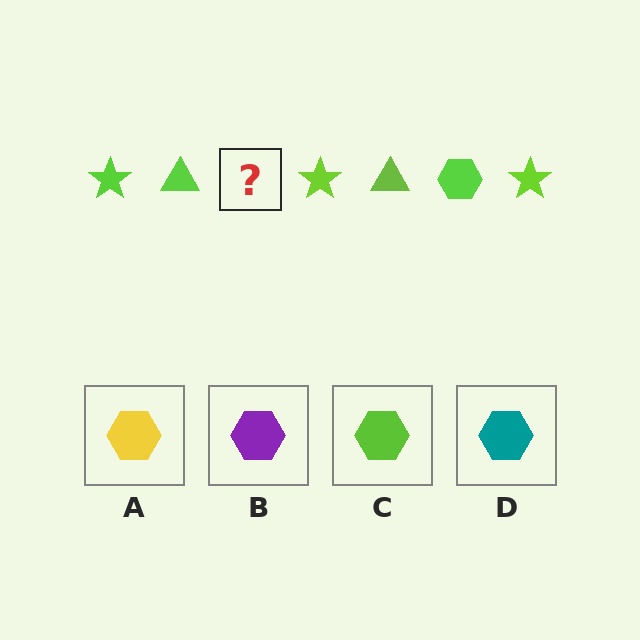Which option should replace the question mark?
Option C.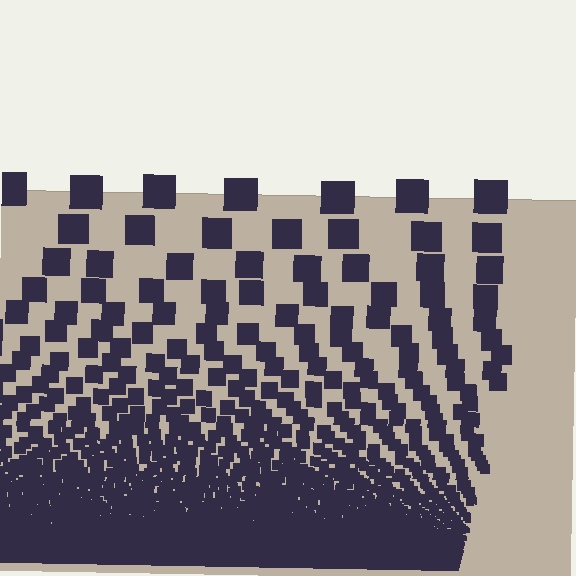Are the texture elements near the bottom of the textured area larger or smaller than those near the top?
Smaller. The gradient is inverted — elements near the bottom are smaller and denser.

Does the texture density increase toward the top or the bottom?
Density increases toward the bottom.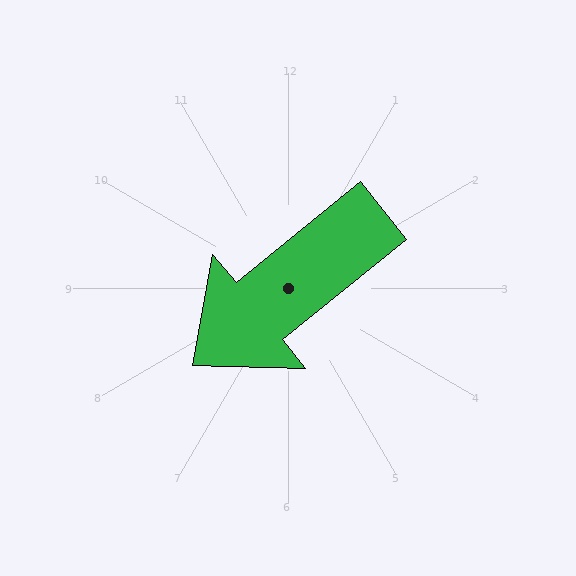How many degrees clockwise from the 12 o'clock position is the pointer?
Approximately 231 degrees.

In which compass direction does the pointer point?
Southwest.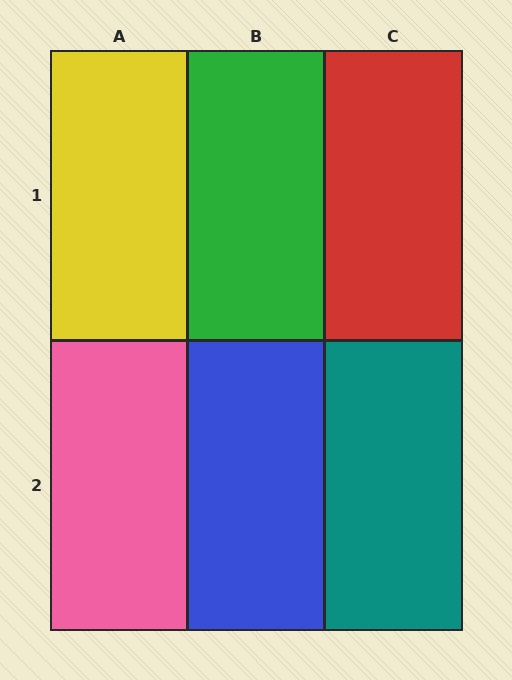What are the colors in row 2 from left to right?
Pink, blue, teal.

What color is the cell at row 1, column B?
Green.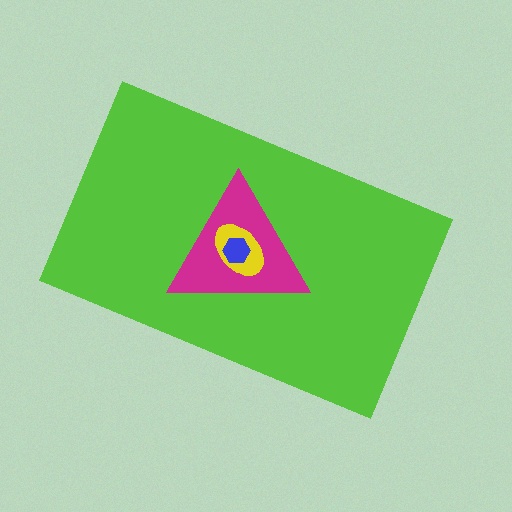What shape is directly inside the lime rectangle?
The magenta triangle.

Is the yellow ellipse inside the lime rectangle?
Yes.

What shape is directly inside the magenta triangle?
The yellow ellipse.